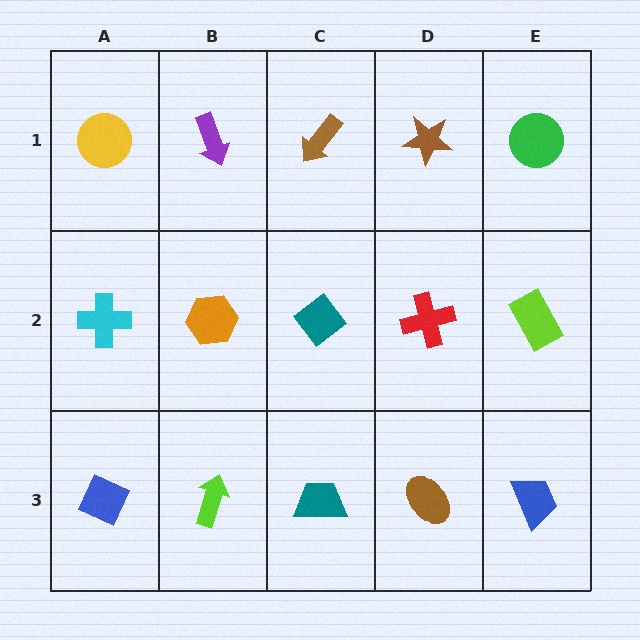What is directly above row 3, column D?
A red cross.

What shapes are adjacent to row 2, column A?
A yellow circle (row 1, column A), a blue diamond (row 3, column A), an orange hexagon (row 2, column B).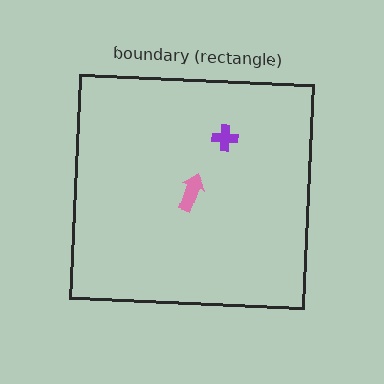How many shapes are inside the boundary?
2 inside, 0 outside.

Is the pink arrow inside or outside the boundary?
Inside.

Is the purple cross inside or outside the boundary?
Inside.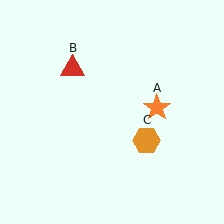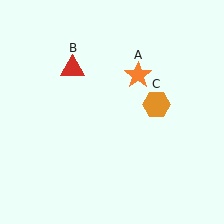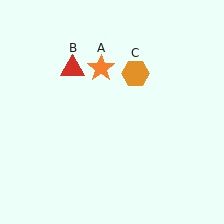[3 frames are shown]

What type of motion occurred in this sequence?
The orange star (object A), orange hexagon (object C) rotated counterclockwise around the center of the scene.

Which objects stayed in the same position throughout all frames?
Red triangle (object B) remained stationary.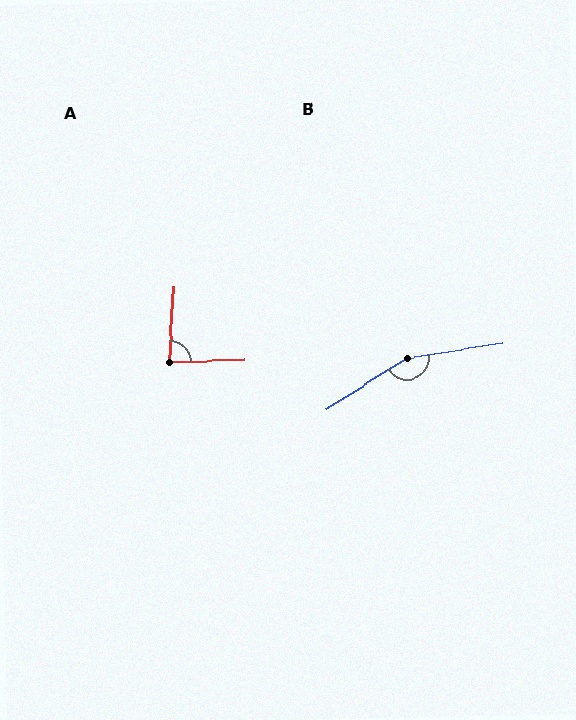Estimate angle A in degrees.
Approximately 85 degrees.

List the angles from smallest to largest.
A (85°), B (156°).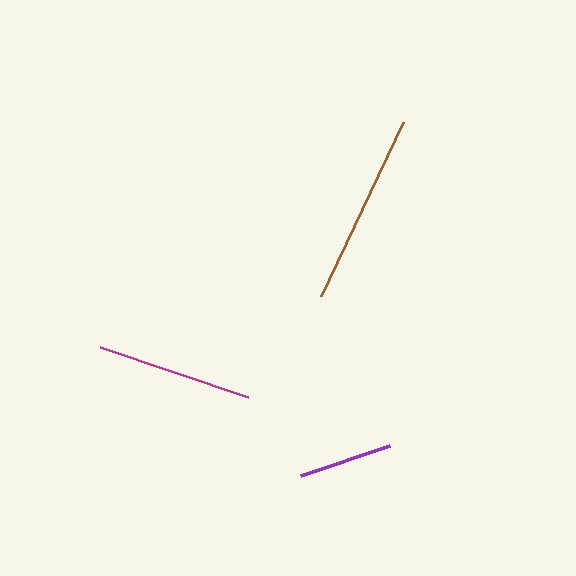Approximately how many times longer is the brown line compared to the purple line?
The brown line is approximately 2.0 times the length of the purple line.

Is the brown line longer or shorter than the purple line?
The brown line is longer than the purple line.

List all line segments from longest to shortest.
From longest to shortest: brown, magenta, purple.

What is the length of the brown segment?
The brown segment is approximately 192 pixels long.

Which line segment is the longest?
The brown line is the longest at approximately 192 pixels.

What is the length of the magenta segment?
The magenta segment is approximately 157 pixels long.